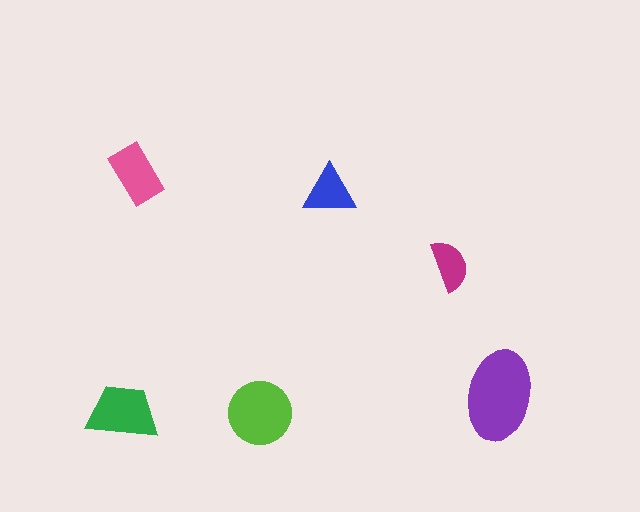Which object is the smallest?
The magenta semicircle.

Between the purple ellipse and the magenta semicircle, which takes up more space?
The purple ellipse.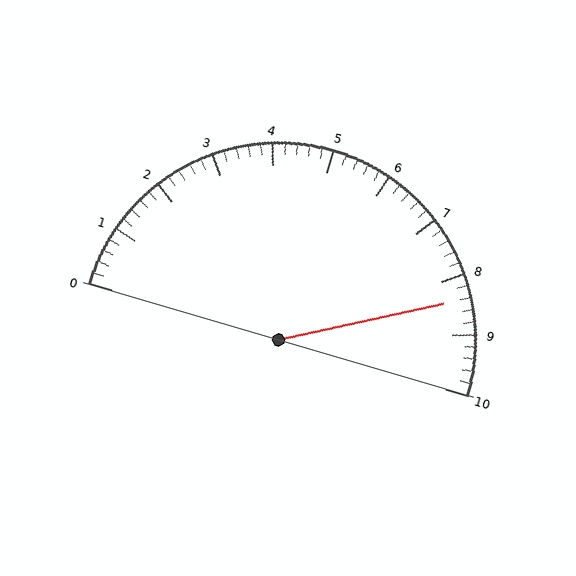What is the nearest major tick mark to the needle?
The nearest major tick mark is 8.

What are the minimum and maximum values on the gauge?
The gauge ranges from 0 to 10.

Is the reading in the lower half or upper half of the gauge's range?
The reading is in the upper half of the range (0 to 10).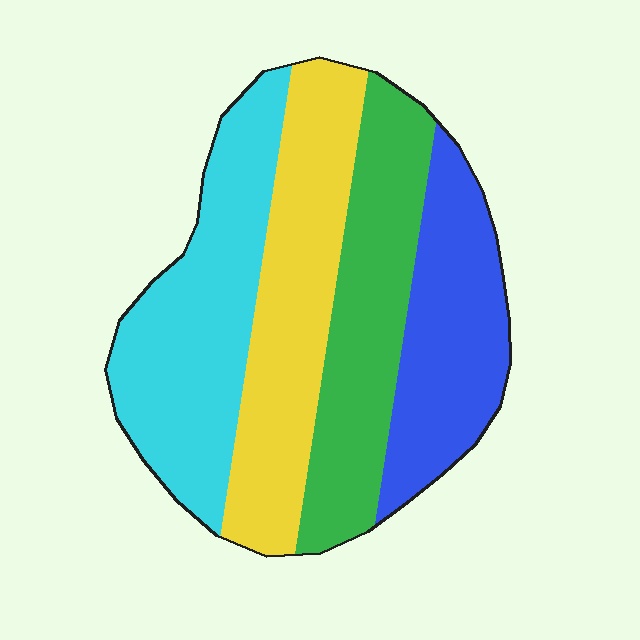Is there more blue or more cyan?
Cyan.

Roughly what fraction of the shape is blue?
Blue covers about 20% of the shape.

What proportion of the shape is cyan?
Cyan takes up about one quarter (1/4) of the shape.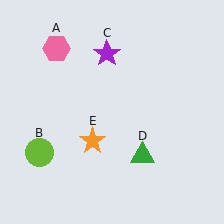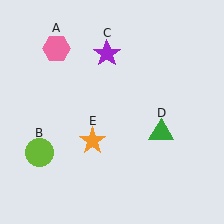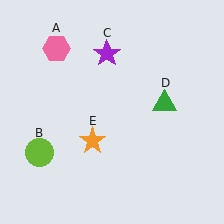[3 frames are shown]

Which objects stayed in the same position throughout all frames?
Pink hexagon (object A) and lime circle (object B) and purple star (object C) and orange star (object E) remained stationary.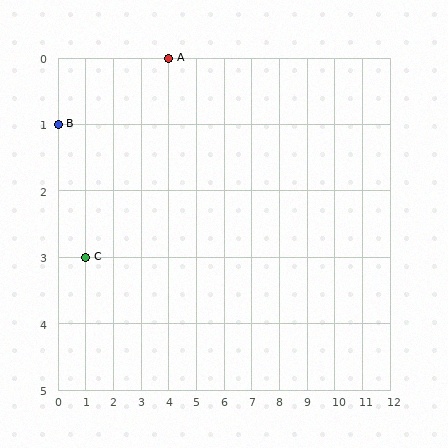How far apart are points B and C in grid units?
Points B and C are 1 column and 2 rows apart (about 2.2 grid units diagonally).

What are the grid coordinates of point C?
Point C is at grid coordinates (1, 3).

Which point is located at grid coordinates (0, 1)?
Point B is at (0, 1).